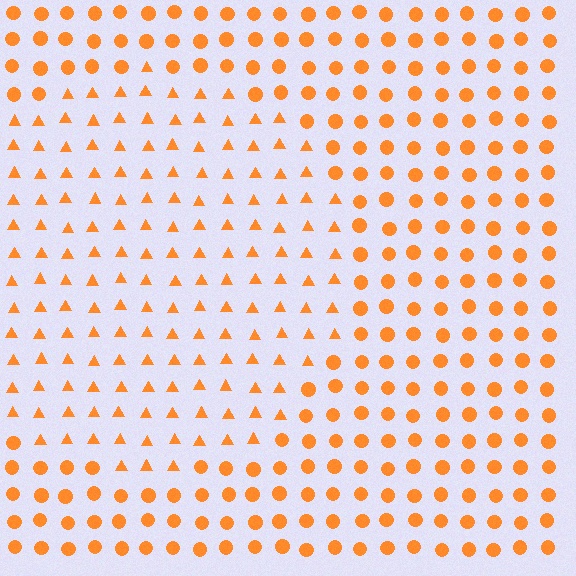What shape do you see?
I see a circle.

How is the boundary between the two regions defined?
The boundary is defined by a change in element shape: triangles inside vs. circles outside. All elements share the same color and spacing.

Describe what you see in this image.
The image is filled with small orange elements arranged in a uniform grid. A circle-shaped region contains triangles, while the surrounding area contains circles. The boundary is defined purely by the change in element shape.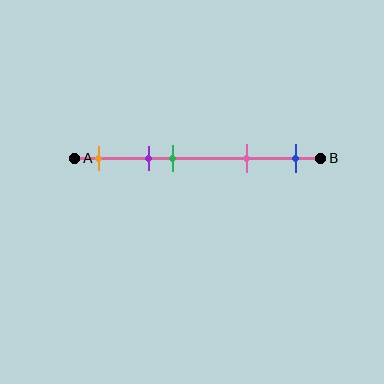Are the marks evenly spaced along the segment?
No, the marks are not evenly spaced.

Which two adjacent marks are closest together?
The purple and green marks are the closest adjacent pair.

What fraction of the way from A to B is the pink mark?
The pink mark is approximately 70% (0.7) of the way from A to B.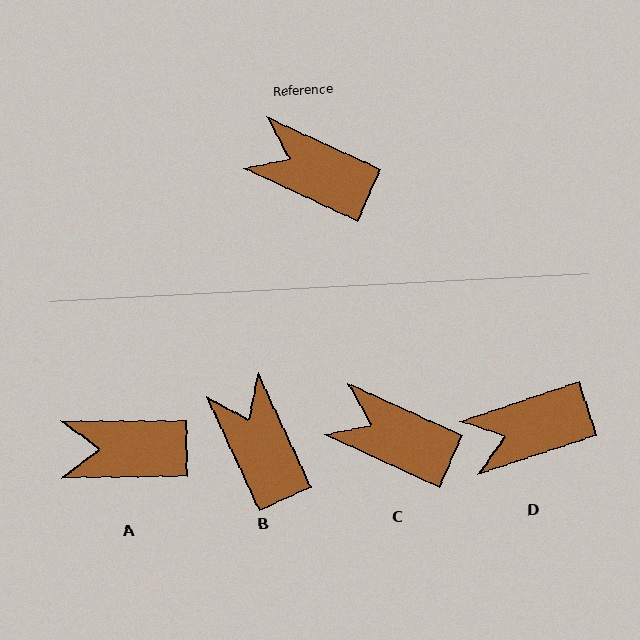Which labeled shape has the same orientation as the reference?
C.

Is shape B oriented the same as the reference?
No, it is off by about 41 degrees.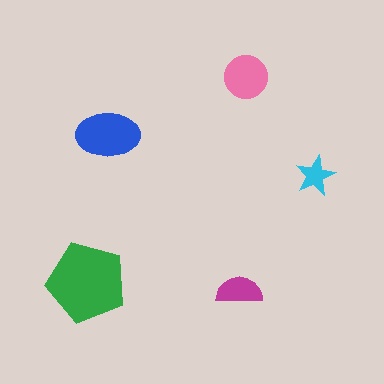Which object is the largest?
The green pentagon.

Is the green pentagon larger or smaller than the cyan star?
Larger.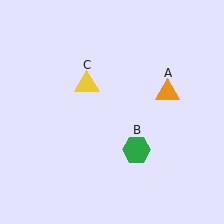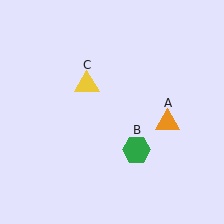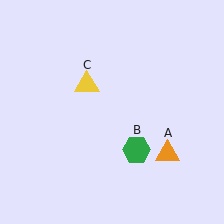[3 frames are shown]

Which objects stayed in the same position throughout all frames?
Green hexagon (object B) and yellow triangle (object C) remained stationary.